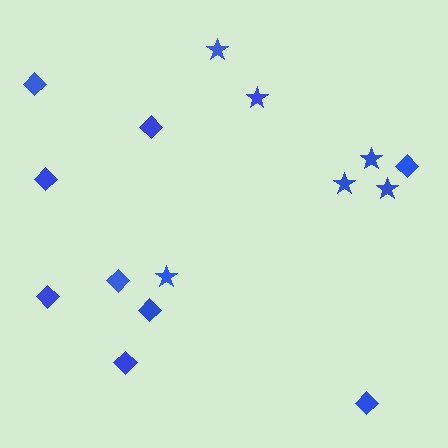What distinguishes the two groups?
There are 2 groups: one group of stars (6) and one group of diamonds (9).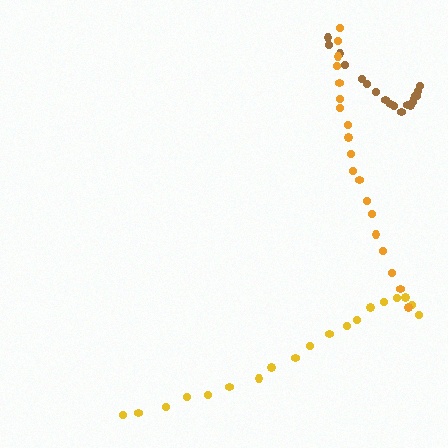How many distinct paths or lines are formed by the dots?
There are 3 distinct paths.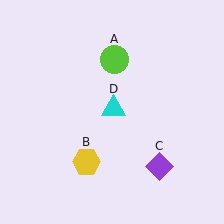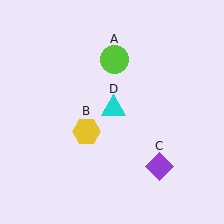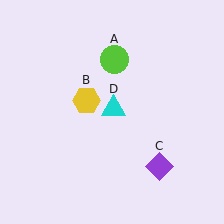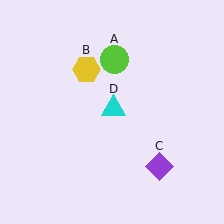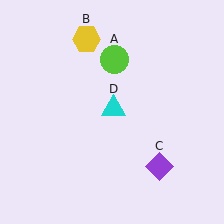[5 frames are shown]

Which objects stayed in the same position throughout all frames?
Lime circle (object A) and purple diamond (object C) and cyan triangle (object D) remained stationary.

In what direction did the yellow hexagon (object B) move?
The yellow hexagon (object B) moved up.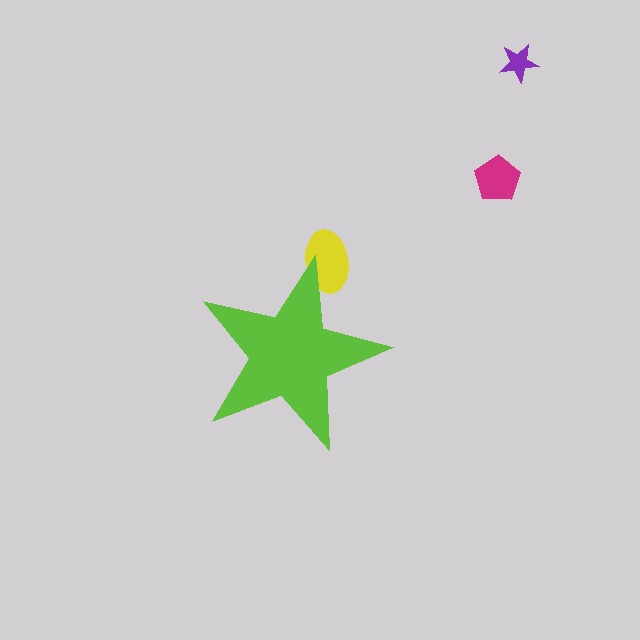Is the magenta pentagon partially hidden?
No, the magenta pentagon is fully visible.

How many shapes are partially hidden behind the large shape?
1 shape is partially hidden.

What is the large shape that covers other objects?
A lime star.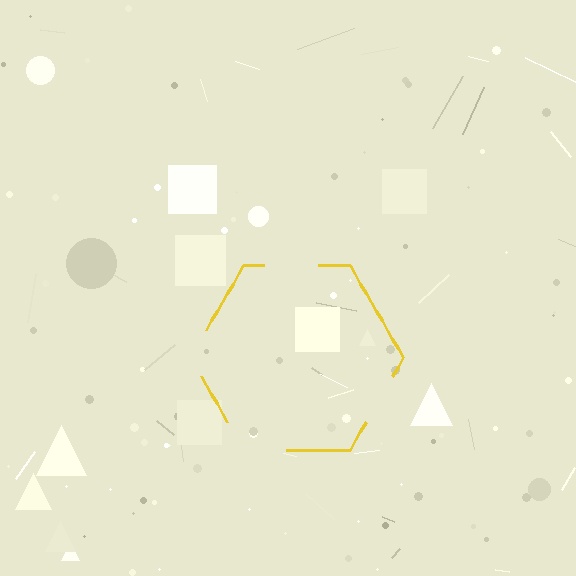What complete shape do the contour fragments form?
The contour fragments form a hexagon.